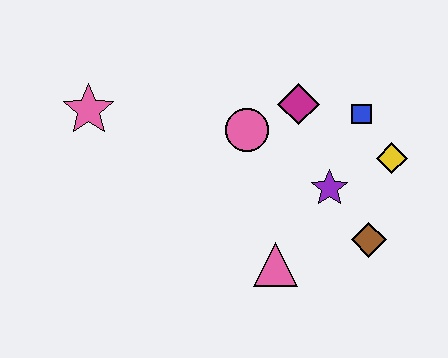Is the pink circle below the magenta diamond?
Yes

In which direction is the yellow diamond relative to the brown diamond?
The yellow diamond is above the brown diamond.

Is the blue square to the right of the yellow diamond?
No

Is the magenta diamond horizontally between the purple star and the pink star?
Yes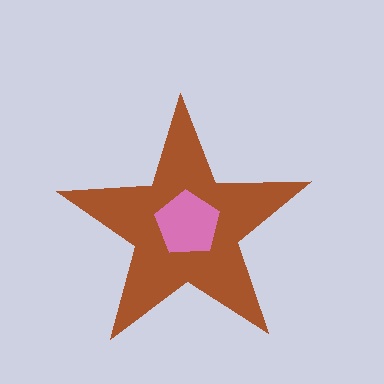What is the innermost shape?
The pink pentagon.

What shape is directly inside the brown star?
The pink pentagon.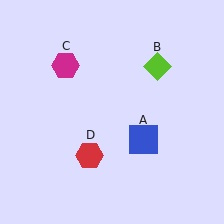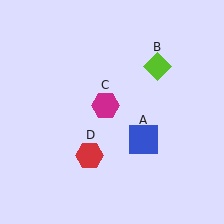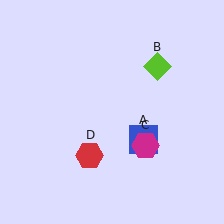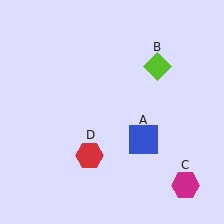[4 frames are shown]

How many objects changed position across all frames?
1 object changed position: magenta hexagon (object C).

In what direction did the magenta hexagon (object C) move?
The magenta hexagon (object C) moved down and to the right.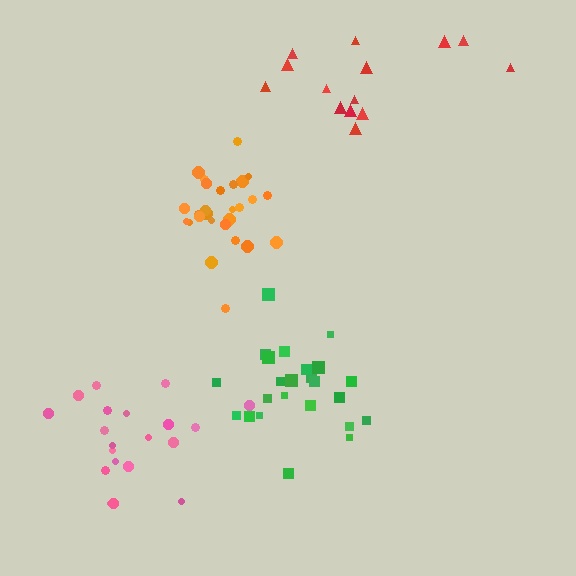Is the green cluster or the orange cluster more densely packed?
Orange.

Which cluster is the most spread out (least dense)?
Red.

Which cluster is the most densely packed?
Orange.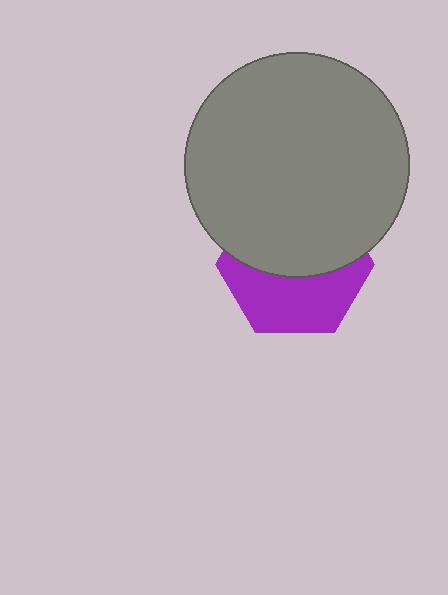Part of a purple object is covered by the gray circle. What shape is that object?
It is a hexagon.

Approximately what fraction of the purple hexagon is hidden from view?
Roughly 54% of the purple hexagon is hidden behind the gray circle.